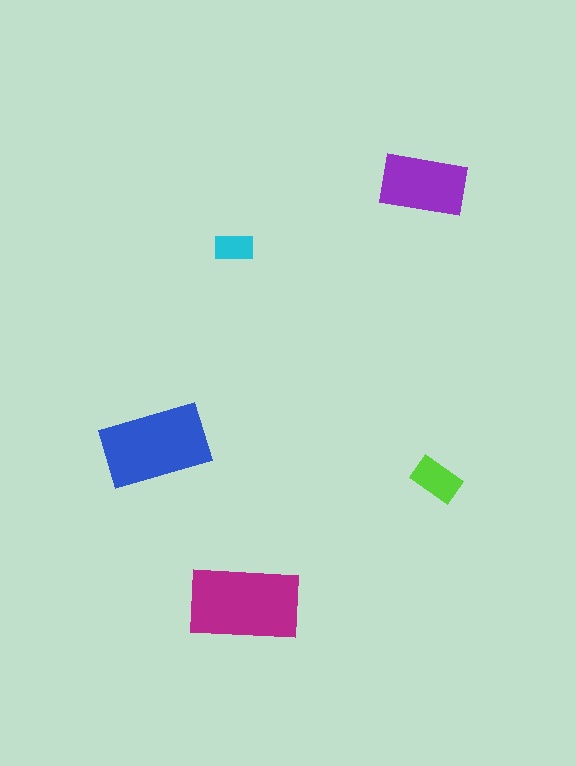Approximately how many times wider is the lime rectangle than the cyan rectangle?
About 1.5 times wider.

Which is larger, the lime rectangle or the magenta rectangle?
The magenta one.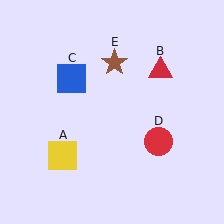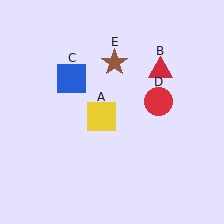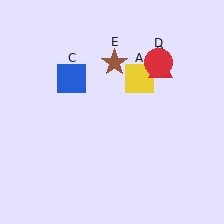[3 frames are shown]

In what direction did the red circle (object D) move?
The red circle (object D) moved up.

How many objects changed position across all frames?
2 objects changed position: yellow square (object A), red circle (object D).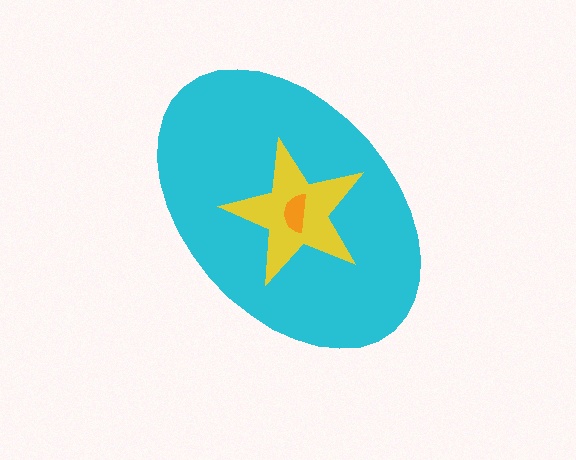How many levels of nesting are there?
3.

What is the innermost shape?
The orange semicircle.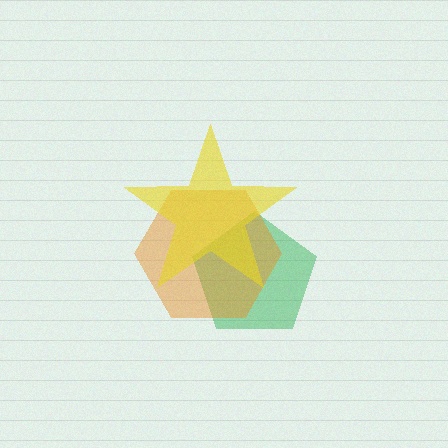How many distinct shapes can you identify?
There are 3 distinct shapes: a green pentagon, an orange hexagon, a yellow star.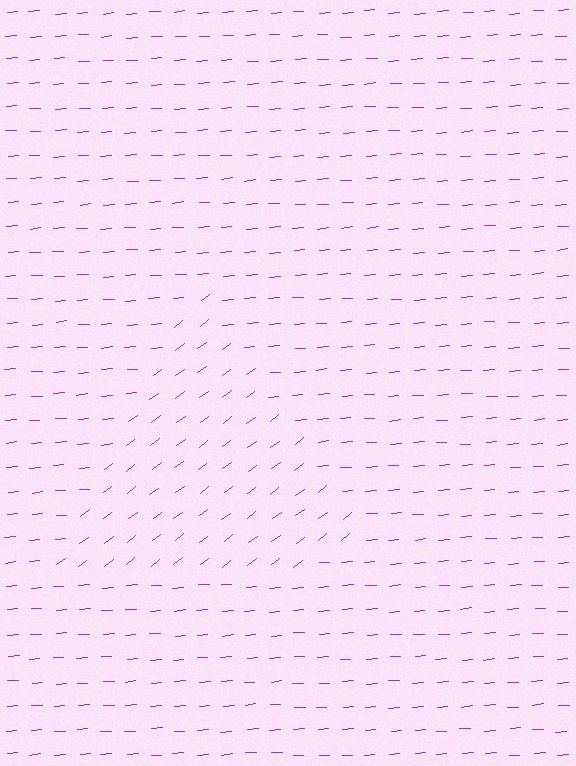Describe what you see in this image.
The image is filled with small purple line segments. A triangle region in the image has lines oriented differently from the surrounding lines, creating a visible texture boundary.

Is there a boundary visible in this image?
Yes, there is a texture boundary formed by a change in line orientation.